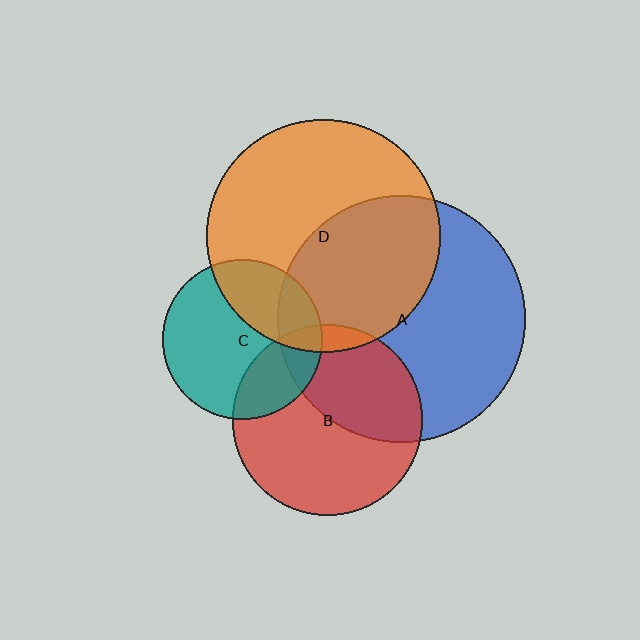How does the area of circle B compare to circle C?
Approximately 1.4 times.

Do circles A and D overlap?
Yes.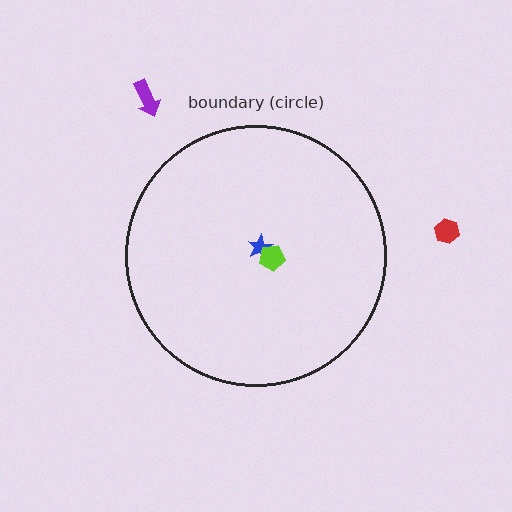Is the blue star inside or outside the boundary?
Inside.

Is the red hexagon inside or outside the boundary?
Outside.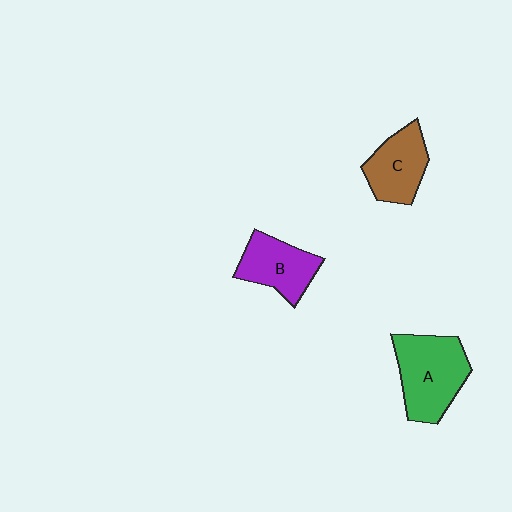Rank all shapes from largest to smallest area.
From largest to smallest: A (green), B (purple), C (brown).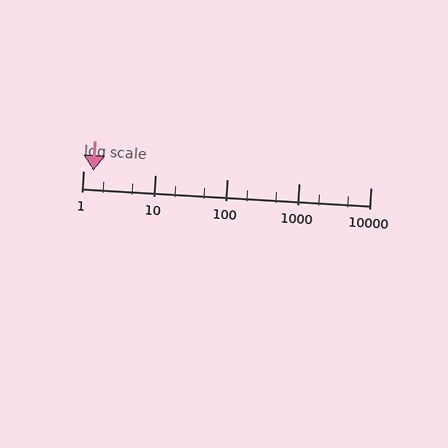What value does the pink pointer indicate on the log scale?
The pointer indicates approximately 1.4.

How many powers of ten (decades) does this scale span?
The scale spans 4 decades, from 1 to 10000.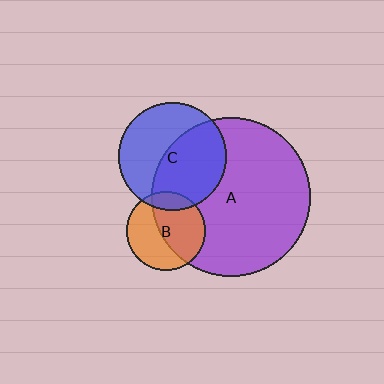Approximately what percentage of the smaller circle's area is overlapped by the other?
Approximately 55%.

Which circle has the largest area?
Circle A (purple).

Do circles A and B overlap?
Yes.